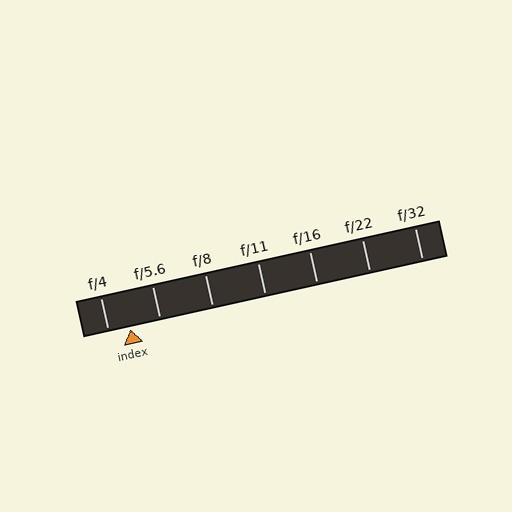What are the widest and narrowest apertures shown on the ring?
The widest aperture shown is f/4 and the narrowest is f/32.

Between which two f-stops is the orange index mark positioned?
The index mark is between f/4 and f/5.6.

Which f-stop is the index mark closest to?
The index mark is closest to f/4.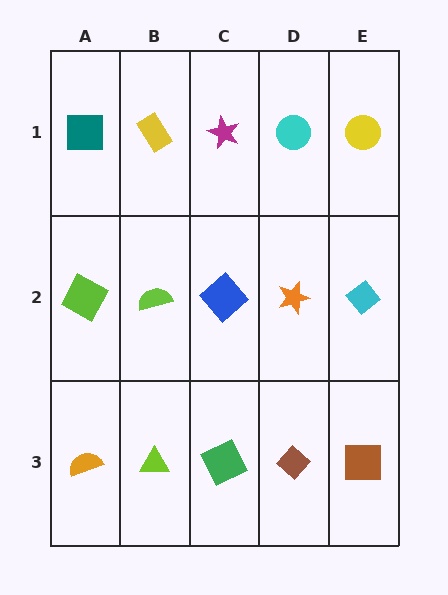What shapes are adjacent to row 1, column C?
A blue diamond (row 2, column C), a yellow rectangle (row 1, column B), a cyan circle (row 1, column D).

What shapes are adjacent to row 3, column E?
A cyan diamond (row 2, column E), a brown diamond (row 3, column D).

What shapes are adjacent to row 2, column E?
A yellow circle (row 1, column E), a brown square (row 3, column E), an orange star (row 2, column D).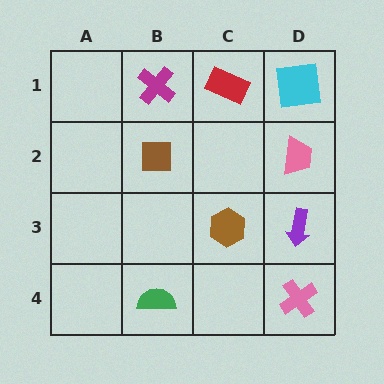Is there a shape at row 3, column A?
No, that cell is empty.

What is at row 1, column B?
A magenta cross.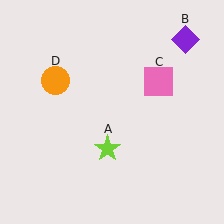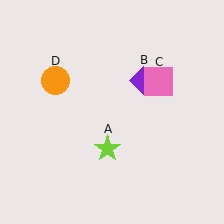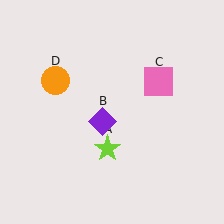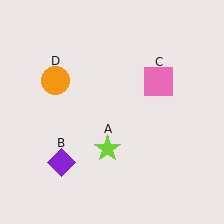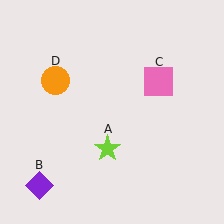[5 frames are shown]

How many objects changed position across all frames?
1 object changed position: purple diamond (object B).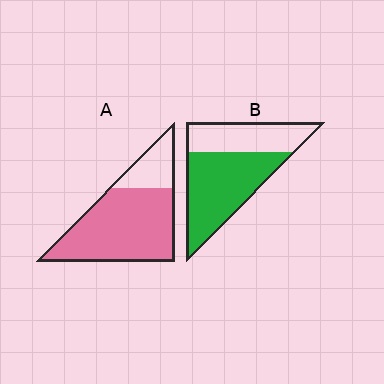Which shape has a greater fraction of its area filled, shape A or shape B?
Shape A.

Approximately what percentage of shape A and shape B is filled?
A is approximately 75% and B is approximately 60%.